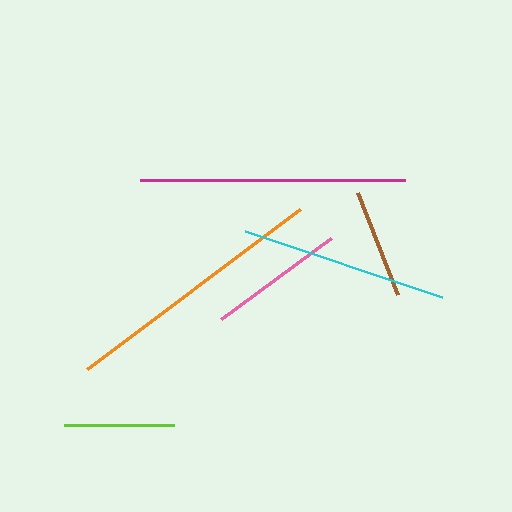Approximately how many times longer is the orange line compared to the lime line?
The orange line is approximately 2.4 times the length of the lime line.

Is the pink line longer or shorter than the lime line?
The pink line is longer than the lime line.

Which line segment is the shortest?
The lime line is the shortest at approximately 109 pixels.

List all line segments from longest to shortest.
From longest to shortest: orange, magenta, cyan, pink, brown, lime.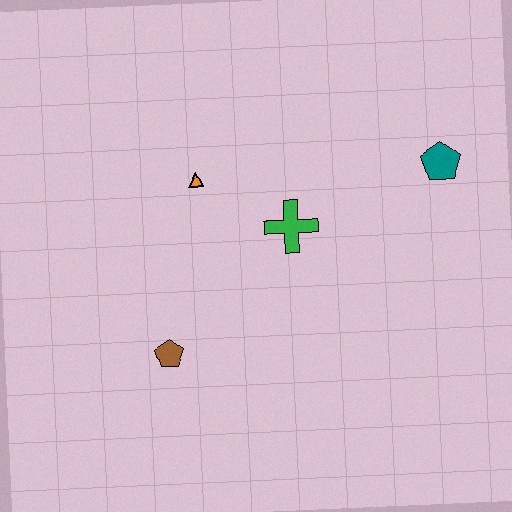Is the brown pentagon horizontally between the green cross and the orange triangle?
No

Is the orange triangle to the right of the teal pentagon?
No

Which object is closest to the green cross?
The orange triangle is closest to the green cross.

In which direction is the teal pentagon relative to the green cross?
The teal pentagon is to the right of the green cross.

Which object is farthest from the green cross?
The brown pentagon is farthest from the green cross.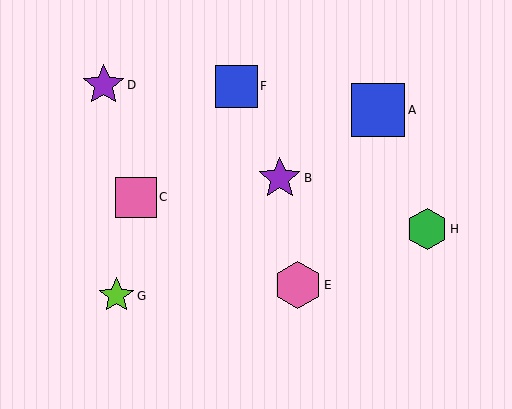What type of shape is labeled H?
Shape H is a green hexagon.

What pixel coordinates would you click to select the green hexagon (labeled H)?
Click at (427, 229) to select the green hexagon H.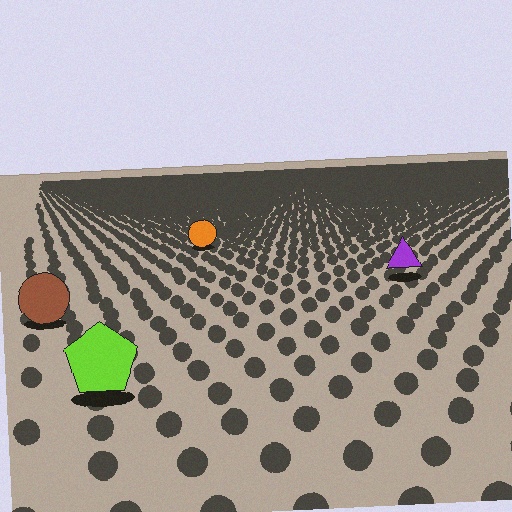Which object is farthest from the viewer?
The orange circle is farthest from the viewer. It appears smaller and the ground texture around it is denser.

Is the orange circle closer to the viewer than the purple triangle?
No. The purple triangle is closer — you can tell from the texture gradient: the ground texture is coarser near it.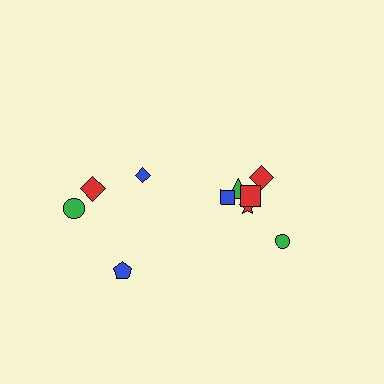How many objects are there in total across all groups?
There are 10 objects.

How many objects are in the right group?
There are 6 objects.